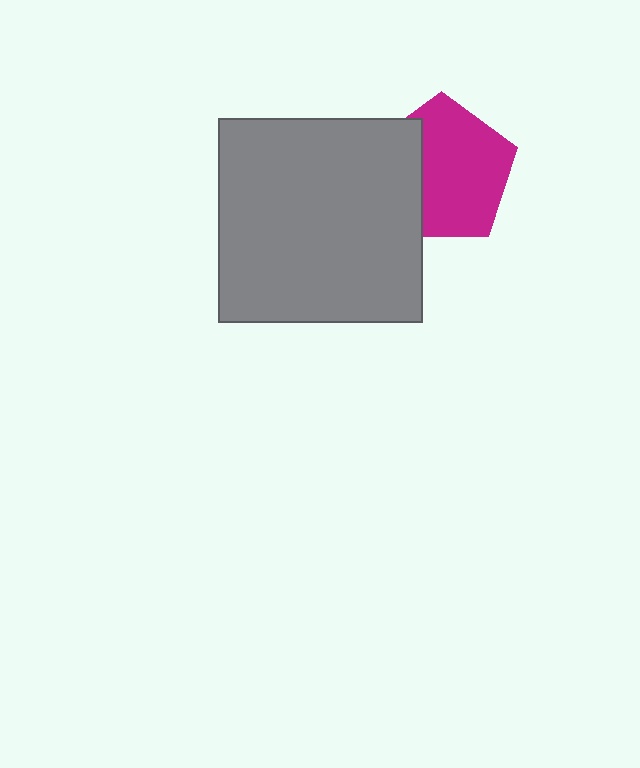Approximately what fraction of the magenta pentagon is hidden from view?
Roughly 33% of the magenta pentagon is hidden behind the gray square.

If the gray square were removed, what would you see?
You would see the complete magenta pentagon.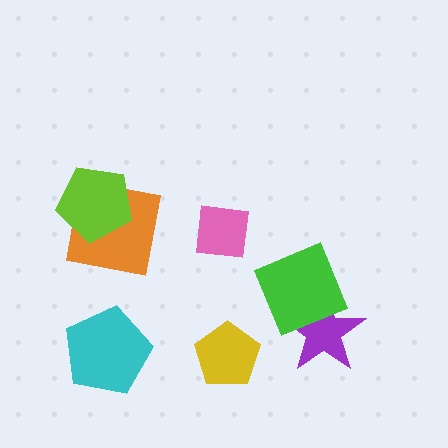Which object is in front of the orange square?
The lime pentagon is in front of the orange square.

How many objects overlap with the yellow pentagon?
0 objects overlap with the yellow pentagon.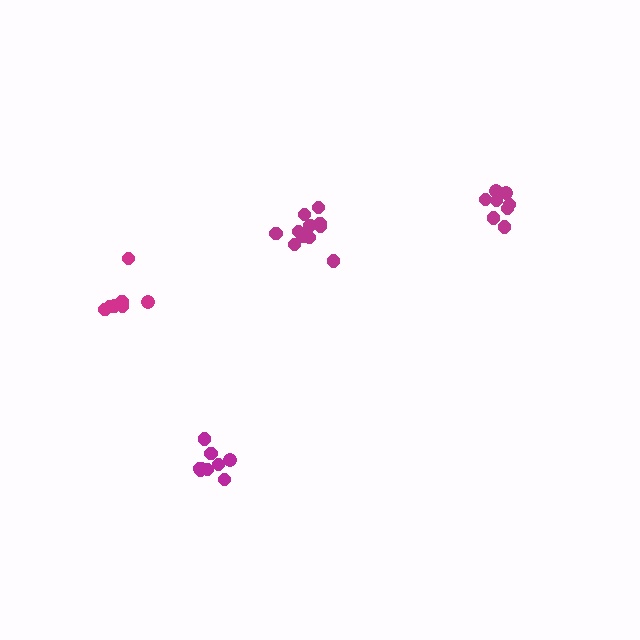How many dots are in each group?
Group 1: 13 dots, Group 2: 7 dots, Group 3: 9 dots, Group 4: 9 dots (38 total).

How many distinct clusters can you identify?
There are 4 distinct clusters.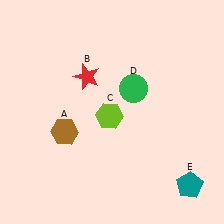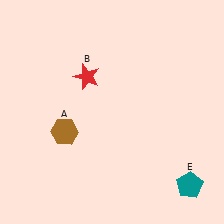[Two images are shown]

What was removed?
The lime hexagon (C), the green circle (D) were removed in Image 2.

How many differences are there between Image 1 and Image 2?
There are 2 differences between the two images.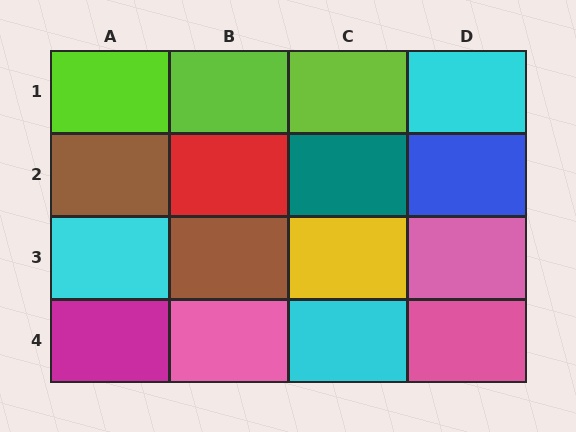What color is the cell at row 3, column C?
Yellow.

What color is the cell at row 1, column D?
Cyan.